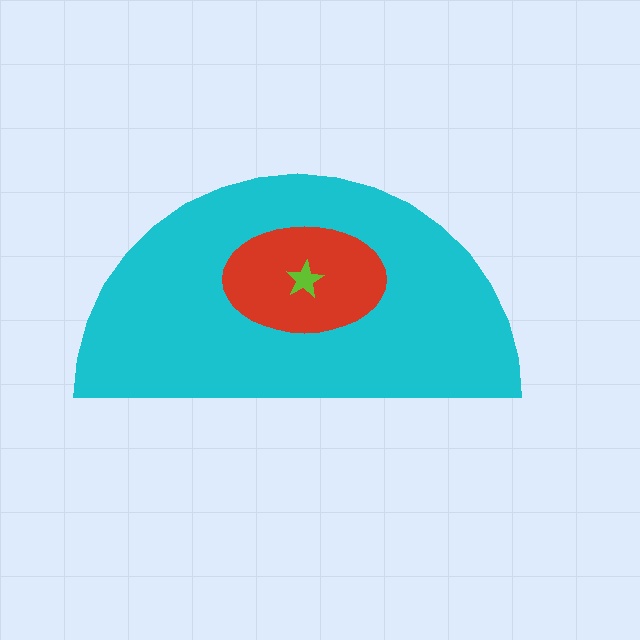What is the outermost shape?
The cyan semicircle.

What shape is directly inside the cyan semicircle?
The red ellipse.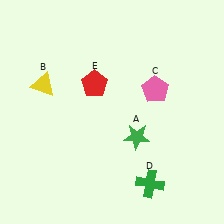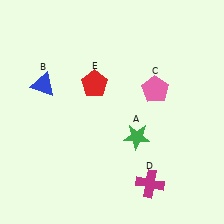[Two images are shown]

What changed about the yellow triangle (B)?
In Image 1, B is yellow. In Image 2, it changed to blue.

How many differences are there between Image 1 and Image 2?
There are 2 differences between the two images.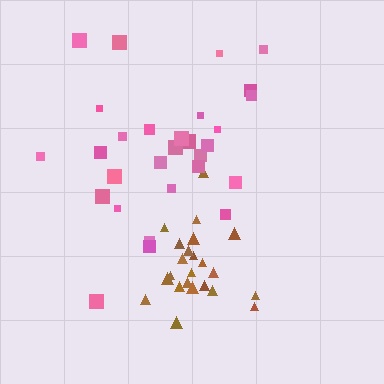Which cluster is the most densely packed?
Brown.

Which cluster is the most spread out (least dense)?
Pink.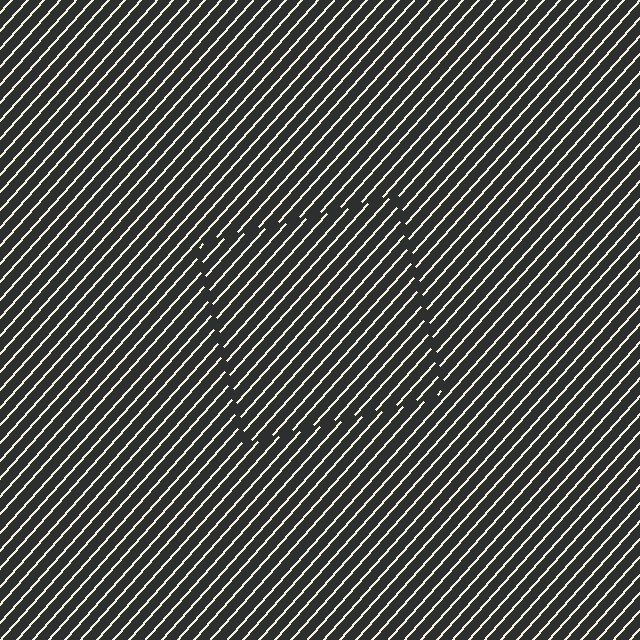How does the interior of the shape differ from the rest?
The interior of the shape contains the same grating, shifted by half a period — the contour is defined by the phase discontinuity where line-ends from the inner and outer gratings abut.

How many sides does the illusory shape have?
4 sides — the line-ends trace a square.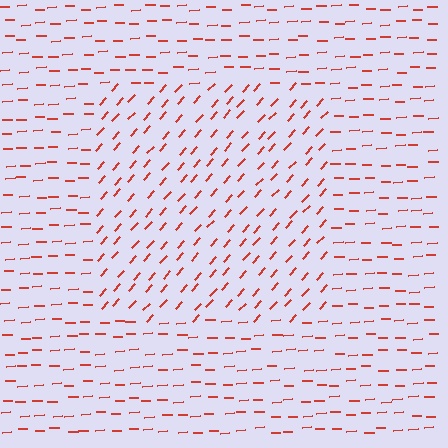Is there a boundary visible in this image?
Yes, there is a texture boundary formed by a change in line orientation.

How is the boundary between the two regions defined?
The boundary is defined purely by a change in line orientation (approximately 45 degrees difference). All lines are the same color and thickness.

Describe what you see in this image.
The image is filled with small red line segments. A rectangle region in the image has lines oriented differently from the surrounding lines, creating a visible texture boundary.